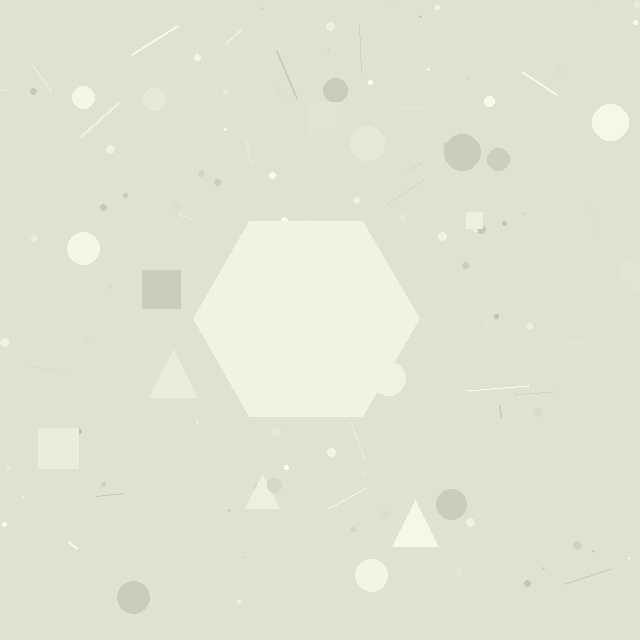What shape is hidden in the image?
A hexagon is hidden in the image.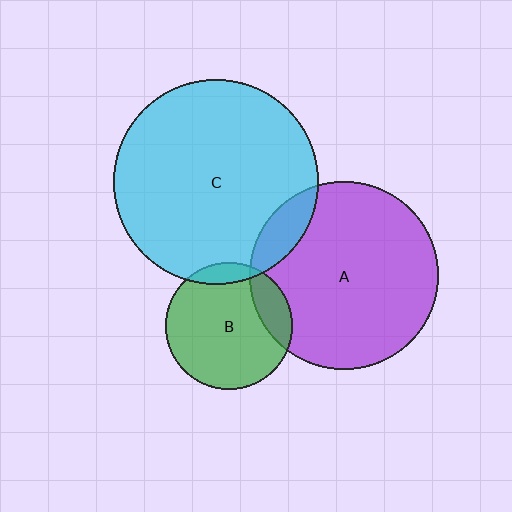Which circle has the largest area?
Circle C (cyan).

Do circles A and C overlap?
Yes.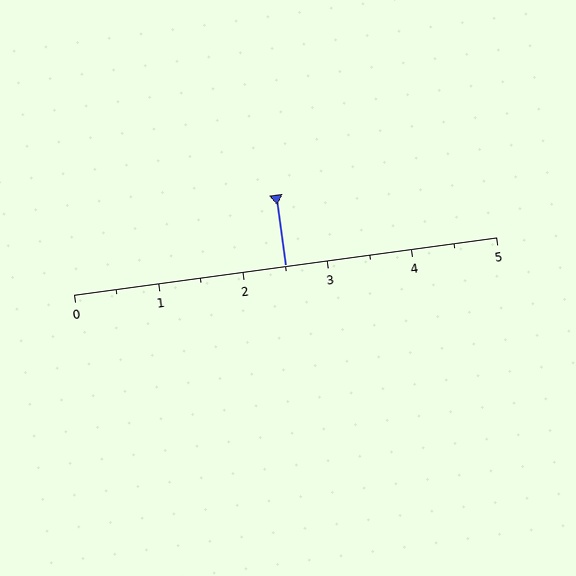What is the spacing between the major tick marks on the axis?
The major ticks are spaced 1 apart.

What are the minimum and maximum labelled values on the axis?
The axis runs from 0 to 5.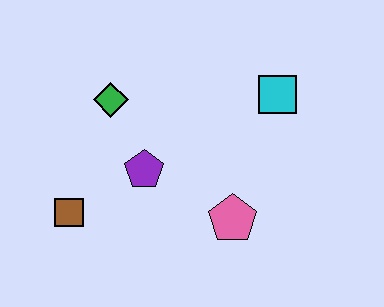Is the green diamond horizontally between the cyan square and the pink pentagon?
No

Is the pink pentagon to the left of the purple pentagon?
No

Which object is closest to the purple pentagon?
The green diamond is closest to the purple pentagon.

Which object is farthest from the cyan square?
The brown square is farthest from the cyan square.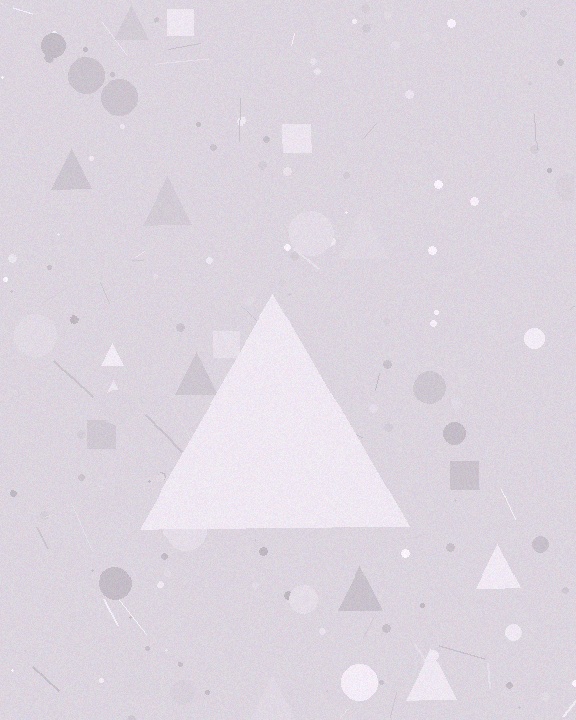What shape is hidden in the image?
A triangle is hidden in the image.